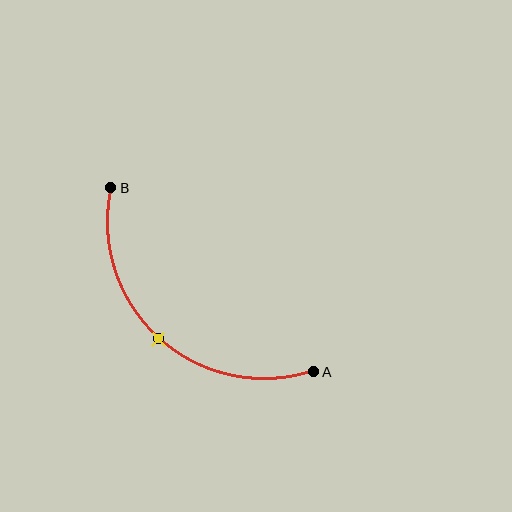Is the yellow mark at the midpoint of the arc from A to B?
Yes. The yellow mark lies on the arc at equal arc-length from both A and B — it is the arc midpoint.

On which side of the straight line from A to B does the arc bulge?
The arc bulges below and to the left of the straight line connecting A and B.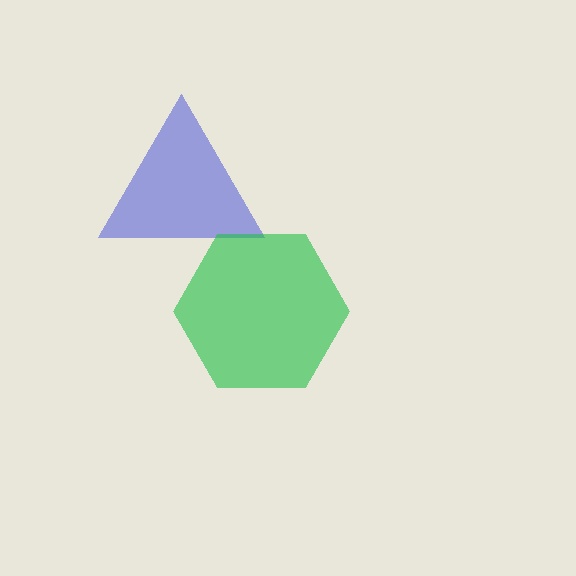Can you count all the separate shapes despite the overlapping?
Yes, there are 2 separate shapes.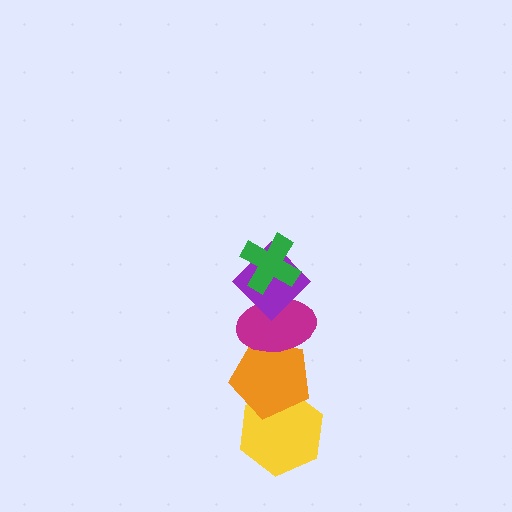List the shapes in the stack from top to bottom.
From top to bottom: the green cross, the purple diamond, the magenta ellipse, the orange pentagon, the yellow hexagon.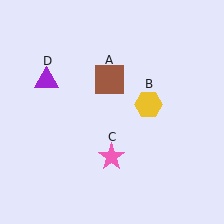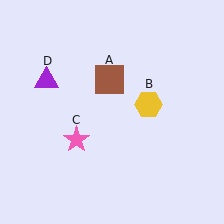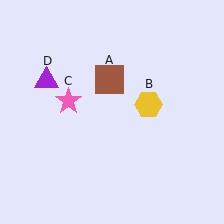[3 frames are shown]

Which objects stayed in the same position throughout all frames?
Brown square (object A) and yellow hexagon (object B) and purple triangle (object D) remained stationary.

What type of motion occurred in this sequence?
The pink star (object C) rotated clockwise around the center of the scene.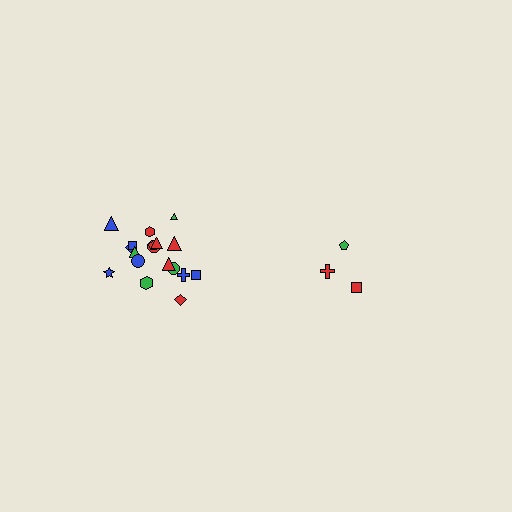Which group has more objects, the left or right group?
The left group.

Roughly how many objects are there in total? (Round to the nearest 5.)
Roughly 20 objects in total.